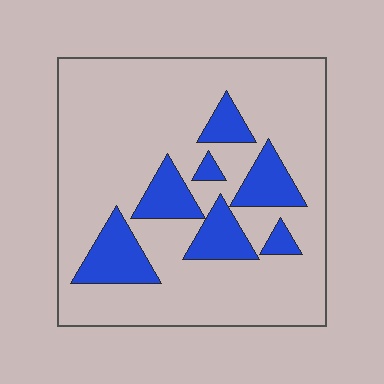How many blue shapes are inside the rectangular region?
7.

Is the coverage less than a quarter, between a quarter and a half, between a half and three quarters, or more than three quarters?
Less than a quarter.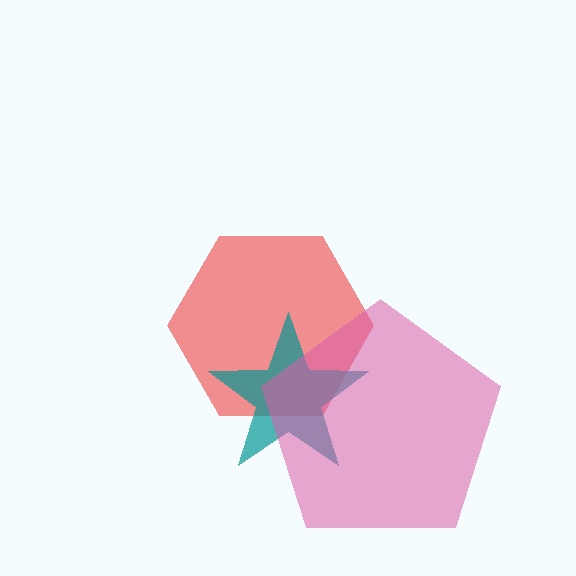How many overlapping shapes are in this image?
There are 3 overlapping shapes in the image.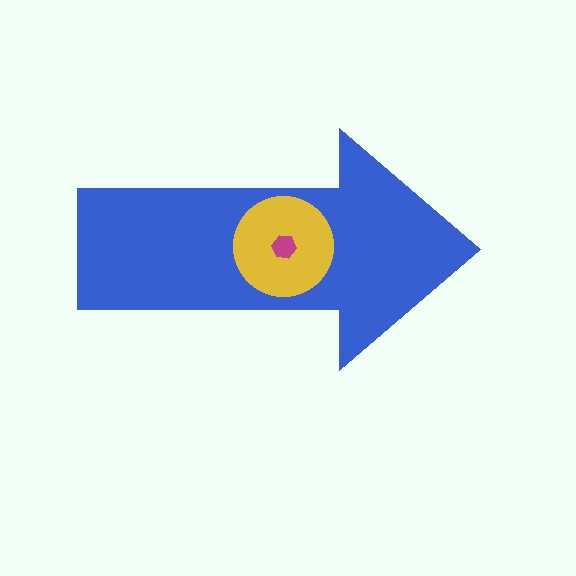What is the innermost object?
The magenta hexagon.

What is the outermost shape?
The blue arrow.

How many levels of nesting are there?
3.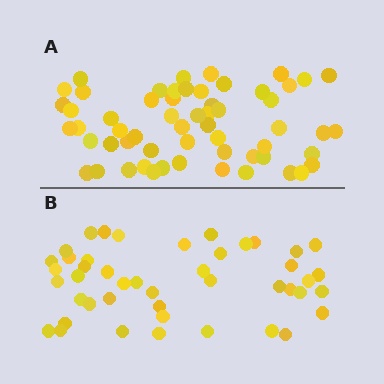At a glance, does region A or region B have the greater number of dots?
Region A (the top region) has more dots.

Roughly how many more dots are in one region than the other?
Region A has approximately 15 more dots than region B.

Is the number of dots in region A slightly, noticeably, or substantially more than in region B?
Region A has noticeably more, but not dramatically so. The ratio is roughly 1.3 to 1.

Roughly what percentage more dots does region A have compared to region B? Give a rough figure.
About 30% more.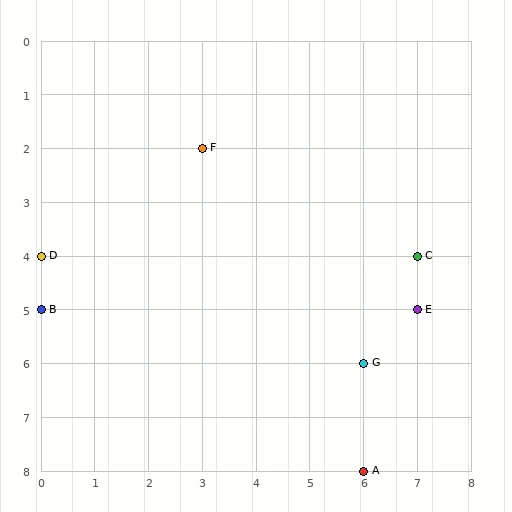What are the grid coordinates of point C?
Point C is at grid coordinates (7, 4).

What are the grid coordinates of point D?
Point D is at grid coordinates (0, 4).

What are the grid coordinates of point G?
Point G is at grid coordinates (6, 6).